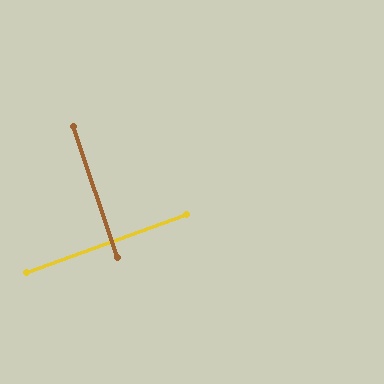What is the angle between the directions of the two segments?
Approximately 89 degrees.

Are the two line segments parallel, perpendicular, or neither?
Perpendicular — they meet at approximately 89°.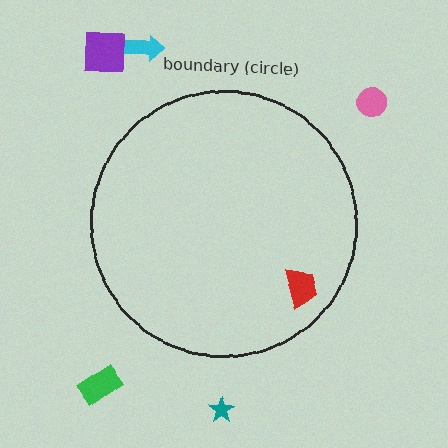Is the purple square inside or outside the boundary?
Outside.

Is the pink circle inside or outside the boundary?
Outside.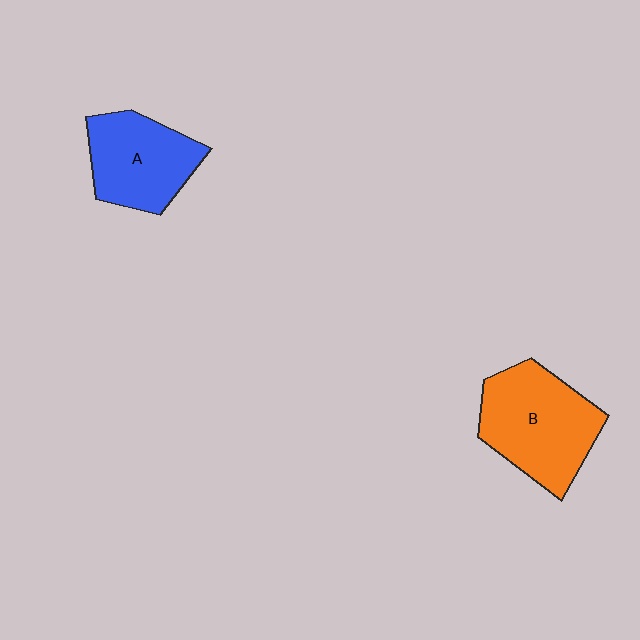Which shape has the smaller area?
Shape A (blue).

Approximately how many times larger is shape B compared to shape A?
Approximately 1.3 times.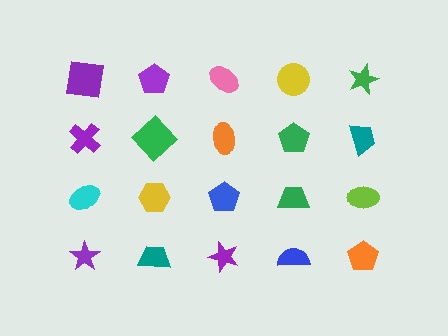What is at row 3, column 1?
A cyan ellipse.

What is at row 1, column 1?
A purple square.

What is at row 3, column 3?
A blue pentagon.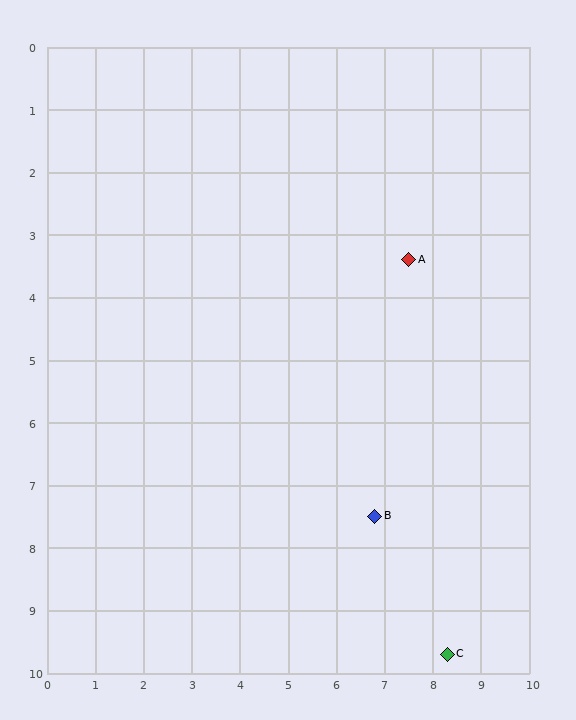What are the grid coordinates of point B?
Point B is at approximately (6.8, 7.5).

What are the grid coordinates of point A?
Point A is at approximately (7.5, 3.4).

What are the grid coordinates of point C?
Point C is at approximately (8.3, 9.7).